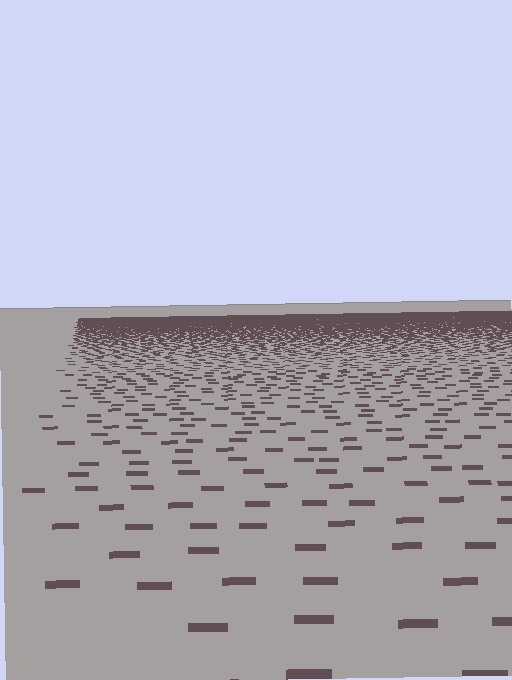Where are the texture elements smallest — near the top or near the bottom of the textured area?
Near the top.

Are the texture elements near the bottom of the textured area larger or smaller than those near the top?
Larger. Near the bottom, elements are closer to the viewer and appear at a bigger on-screen size.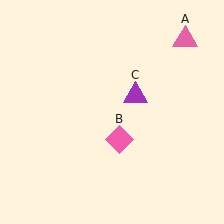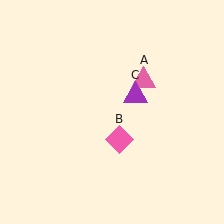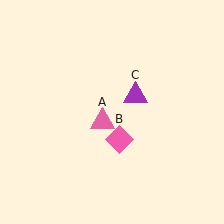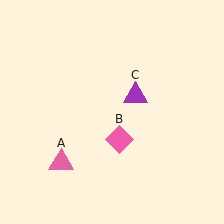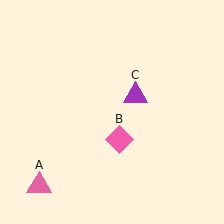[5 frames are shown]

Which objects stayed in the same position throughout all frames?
Pink diamond (object B) and purple triangle (object C) remained stationary.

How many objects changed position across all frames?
1 object changed position: pink triangle (object A).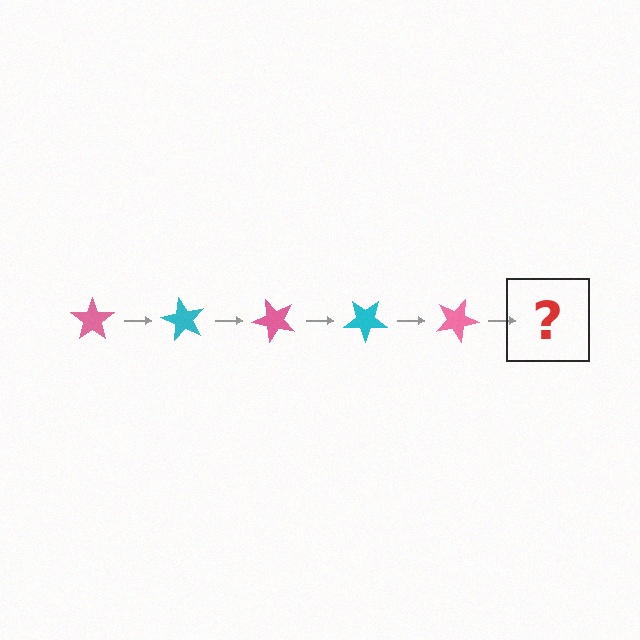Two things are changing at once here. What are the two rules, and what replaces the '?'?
The two rules are that it rotates 60 degrees each step and the color cycles through pink and cyan. The '?' should be a cyan star, rotated 300 degrees from the start.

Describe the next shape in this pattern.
It should be a cyan star, rotated 300 degrees from the start.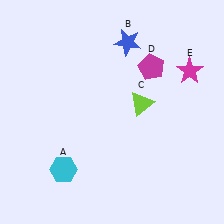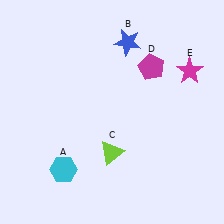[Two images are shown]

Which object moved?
The lime triangle (C) moved down.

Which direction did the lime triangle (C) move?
The lime triangle (C) moved down.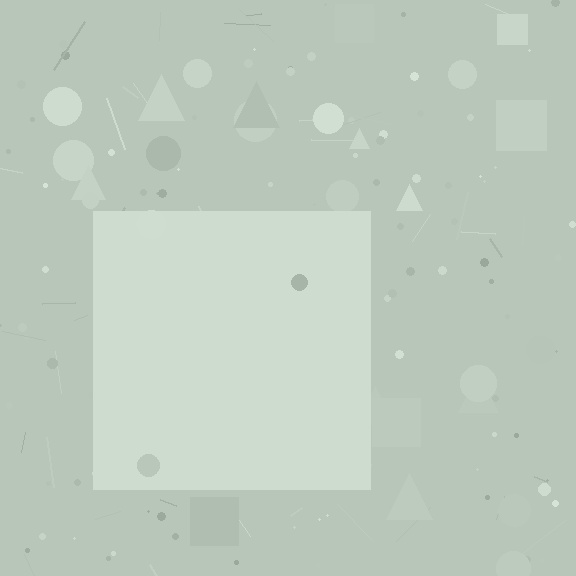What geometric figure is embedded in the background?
A square is embedded in the background.